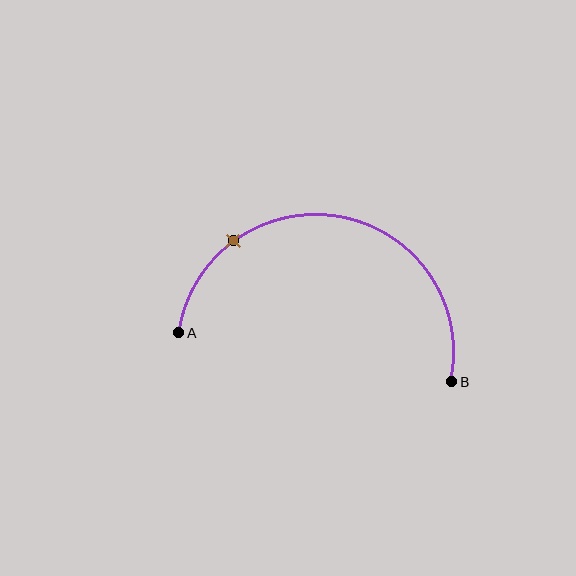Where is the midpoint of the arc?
The arc midpoint is the point on the curve farthest from the straight line joining A and B. It sits above that line.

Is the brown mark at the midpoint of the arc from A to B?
No. The brown mark lies on the arc but is closer to endpoint A. The arc midpoint would be at the point on the curve equidistant along the arc from both A and B.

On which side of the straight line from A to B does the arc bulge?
The arc bulges above the straight line connecting A and B.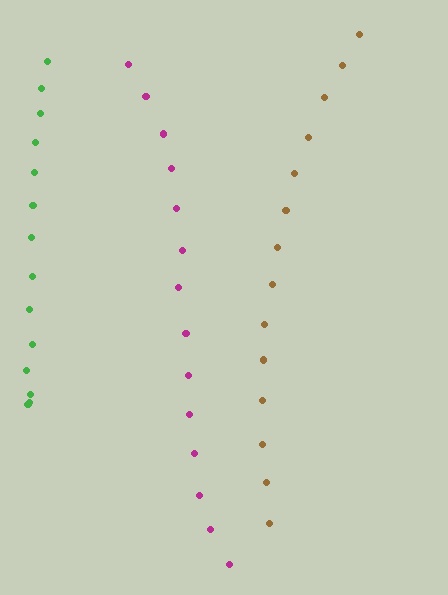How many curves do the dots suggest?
There are 3 distinct paths.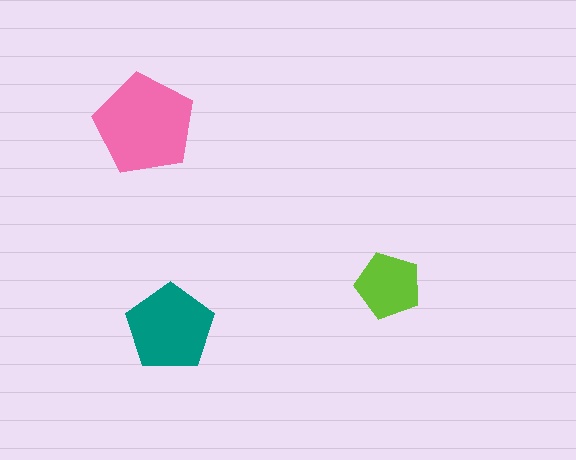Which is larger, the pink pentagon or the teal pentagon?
The pink one.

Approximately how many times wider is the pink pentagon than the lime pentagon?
About 1.5 times wider.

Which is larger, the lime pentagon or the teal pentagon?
The teal one.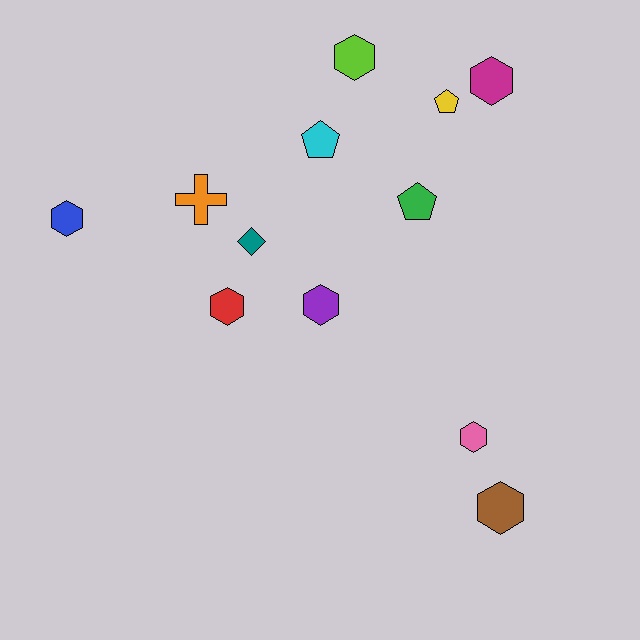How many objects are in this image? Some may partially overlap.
There are 12 objects.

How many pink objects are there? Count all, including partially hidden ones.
There is 1 pink object.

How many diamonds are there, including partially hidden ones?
There is 1 diamond.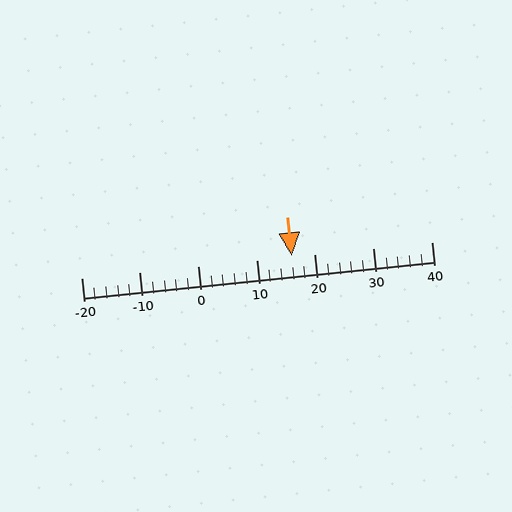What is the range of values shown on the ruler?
The ruler shows values from -20 to 40.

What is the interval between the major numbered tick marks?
The major tick marks are spaced 10 units apart.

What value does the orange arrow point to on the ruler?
The orange arrow points to approximately 16.